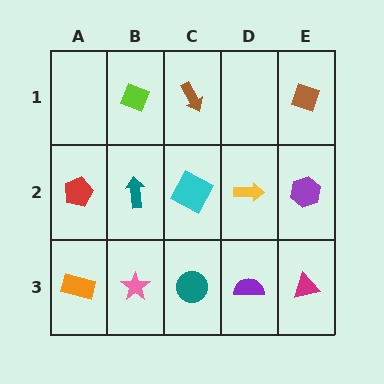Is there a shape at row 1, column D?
No, that cell is empty.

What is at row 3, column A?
An orange rectangle.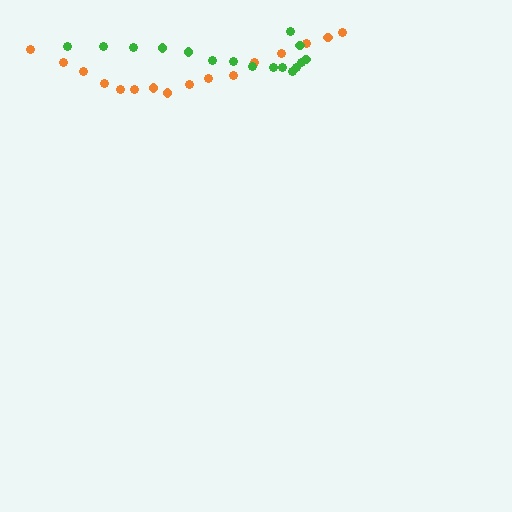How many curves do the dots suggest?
There are 2 distinct paths.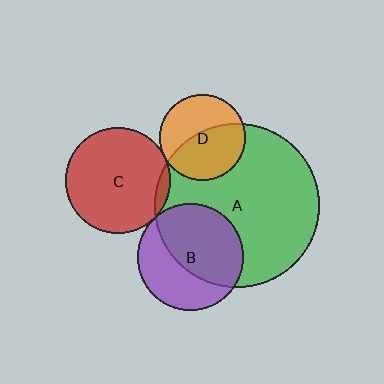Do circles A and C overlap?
Yes.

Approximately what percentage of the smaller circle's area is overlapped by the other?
Approximately 5%.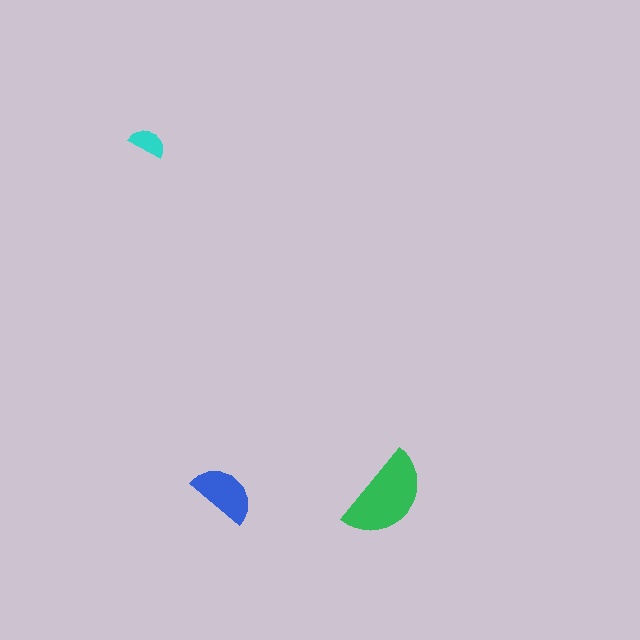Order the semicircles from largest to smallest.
the green one, the blue one, the cyan one.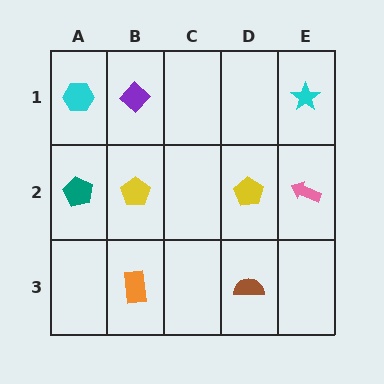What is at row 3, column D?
A brown semicircle.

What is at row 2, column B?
A yellow pentagon.